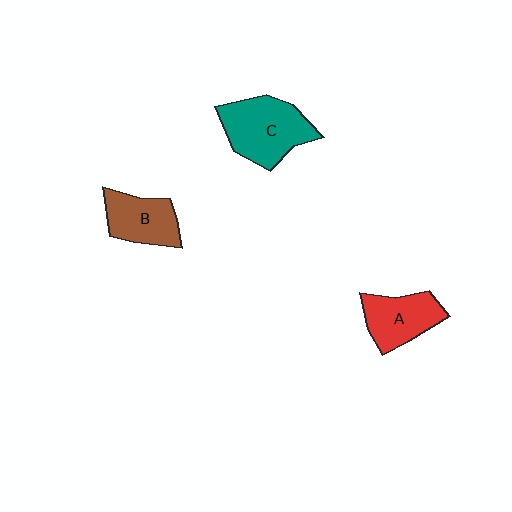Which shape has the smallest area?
Shape B (brown).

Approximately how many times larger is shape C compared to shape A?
Approximately 1.4 times.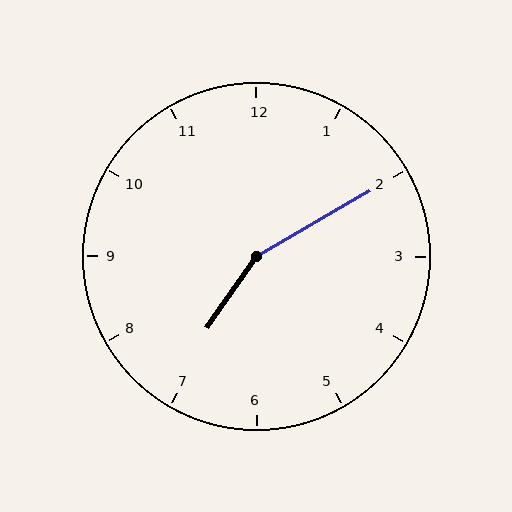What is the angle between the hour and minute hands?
Approximately 155 degrees.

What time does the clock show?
7:10.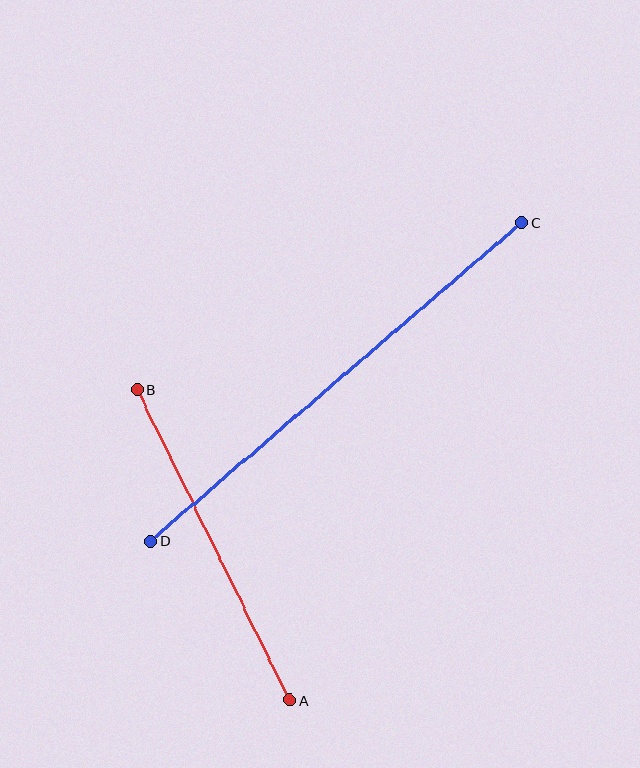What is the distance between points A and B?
The distance is approximately 346 pixels.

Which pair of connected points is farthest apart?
Points C and D are farthest apart.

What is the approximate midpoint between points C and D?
The midpoint is at approximately (336, 382) pixels.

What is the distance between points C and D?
The distance is approximately 489 pixels.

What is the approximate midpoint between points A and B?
The midpoint is at approximately (213, 545) pixels.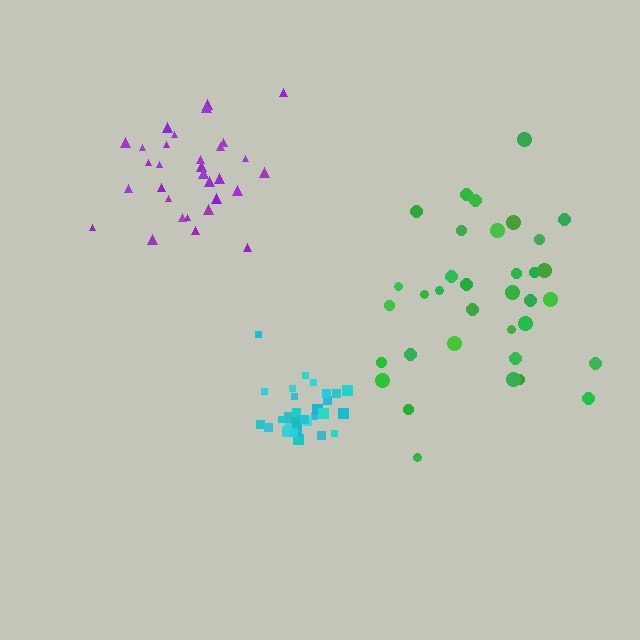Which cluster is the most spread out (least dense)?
Green.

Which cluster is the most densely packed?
Cyan.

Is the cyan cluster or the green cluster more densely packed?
Cyan.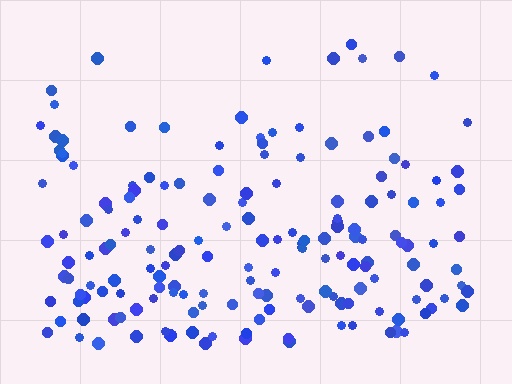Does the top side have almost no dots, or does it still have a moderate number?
Still a moderate number, just noticeably fewer than the bottom.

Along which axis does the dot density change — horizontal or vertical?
Vertical.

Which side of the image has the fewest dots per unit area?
The top.